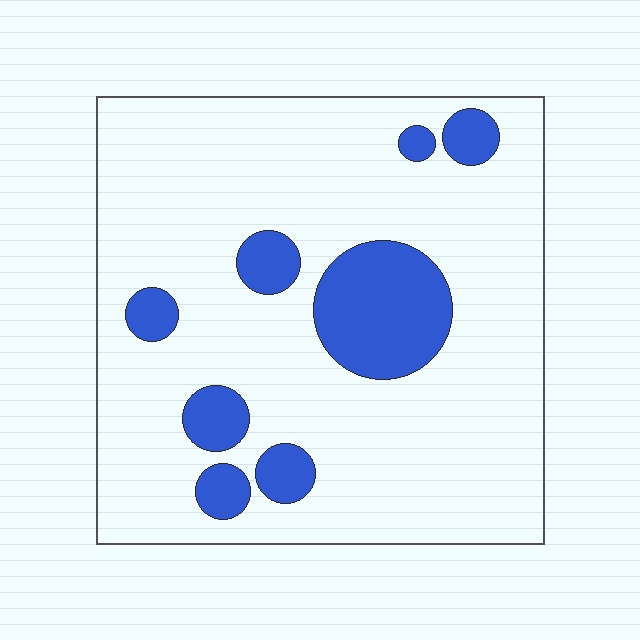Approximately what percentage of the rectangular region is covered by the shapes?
Approximately 15%.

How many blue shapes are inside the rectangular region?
8.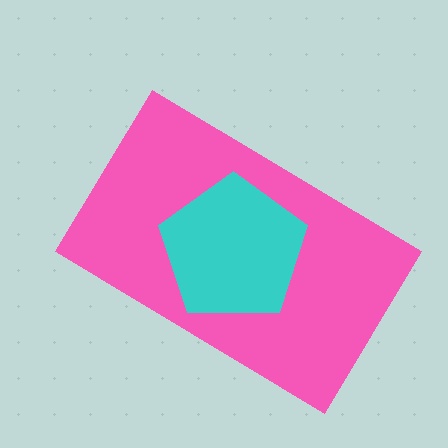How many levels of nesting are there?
2.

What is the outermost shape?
The pink rectangle.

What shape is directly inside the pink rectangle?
The cyan pentagon.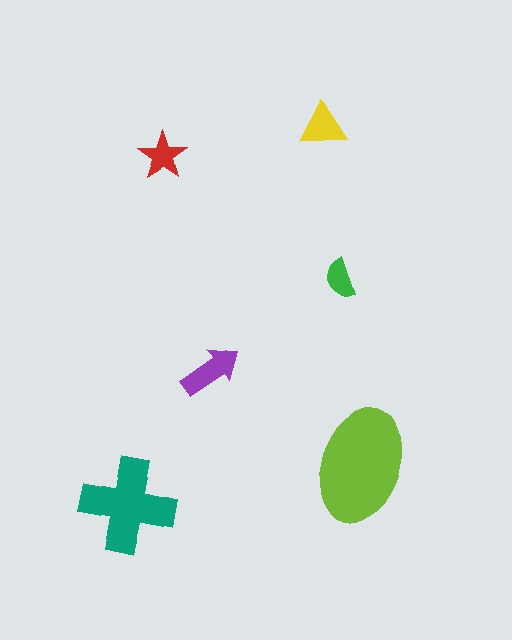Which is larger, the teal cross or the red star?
The teal cross.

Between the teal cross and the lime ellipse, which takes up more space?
The lime ellipse.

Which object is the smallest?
The green semicircle.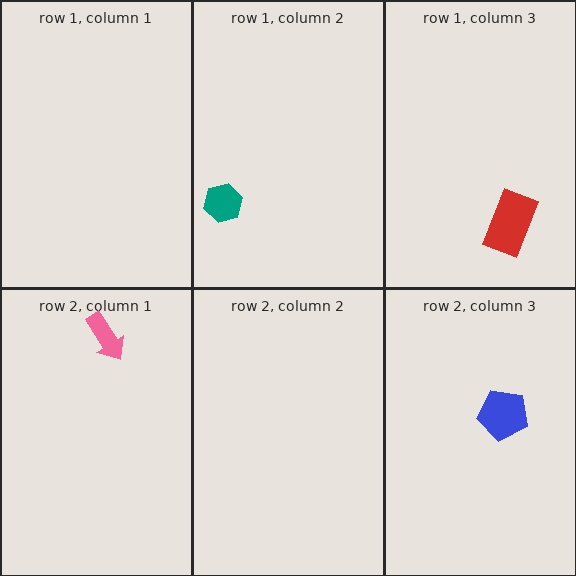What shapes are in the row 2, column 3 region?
The blue pentagon.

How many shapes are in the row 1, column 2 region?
1.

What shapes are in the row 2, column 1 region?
The pink arrow.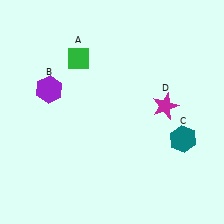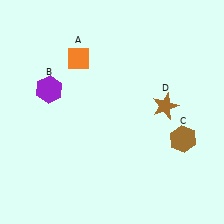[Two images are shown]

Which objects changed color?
A changed from green to orange. C changed from teal to brown. D changed from magenta to brown.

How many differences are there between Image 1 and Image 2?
There are 3 differences between the two images.